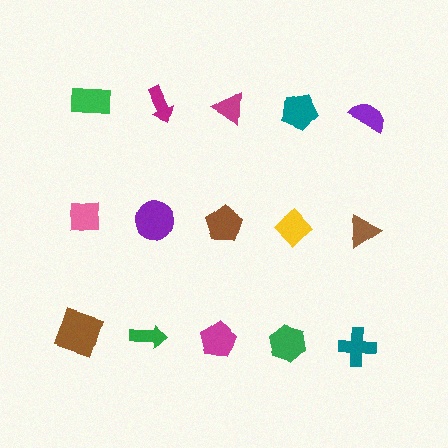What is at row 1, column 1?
A green rectangle.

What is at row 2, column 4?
A yellow diamond.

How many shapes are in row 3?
5 shapes.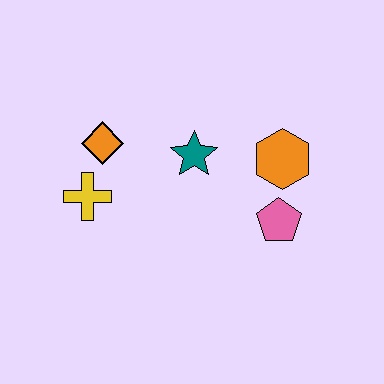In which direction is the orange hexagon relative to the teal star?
The orange hexagon is to the right of the teal star.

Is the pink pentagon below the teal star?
Yes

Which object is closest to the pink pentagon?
The orange hexagon is closest to the pink pentagon.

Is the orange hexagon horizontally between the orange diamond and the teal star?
No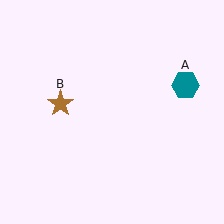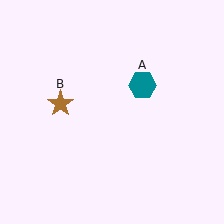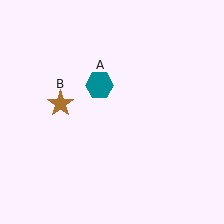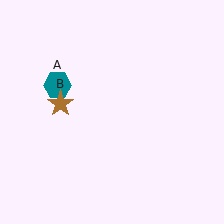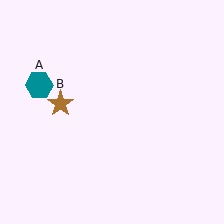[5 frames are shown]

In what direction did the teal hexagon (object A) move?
The teal hexagon (object A) moved left.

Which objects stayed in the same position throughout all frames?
Brown star (object B) remained stationary.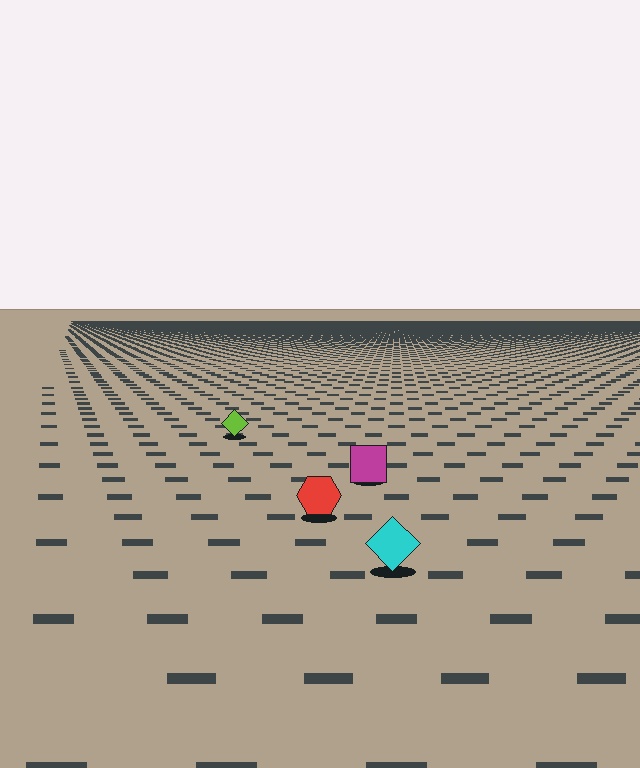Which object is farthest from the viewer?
The lime diamond is farthest from the viewer. It appears smaller and the ground texture around it is denser.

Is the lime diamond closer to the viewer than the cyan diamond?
No. The cyan diamond is closer — you can tell from the texture gradient: the ground texture is coarser near it.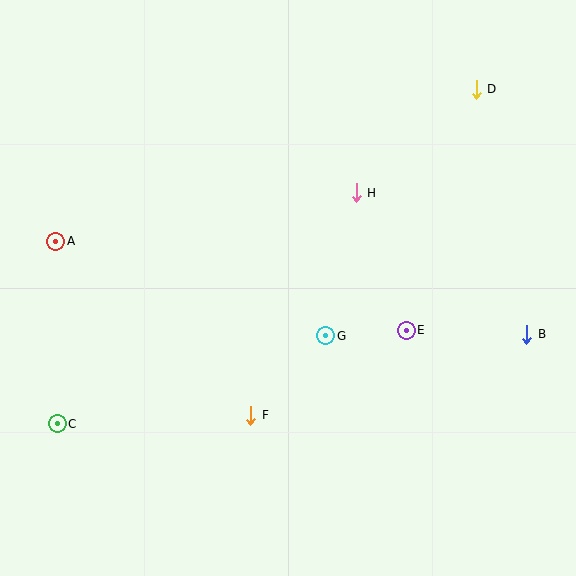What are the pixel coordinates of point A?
Point A is at (56, 241).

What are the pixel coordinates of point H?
Point H is at (356, 193).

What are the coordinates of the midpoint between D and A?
The midpoint between D and A is at (266, 165).